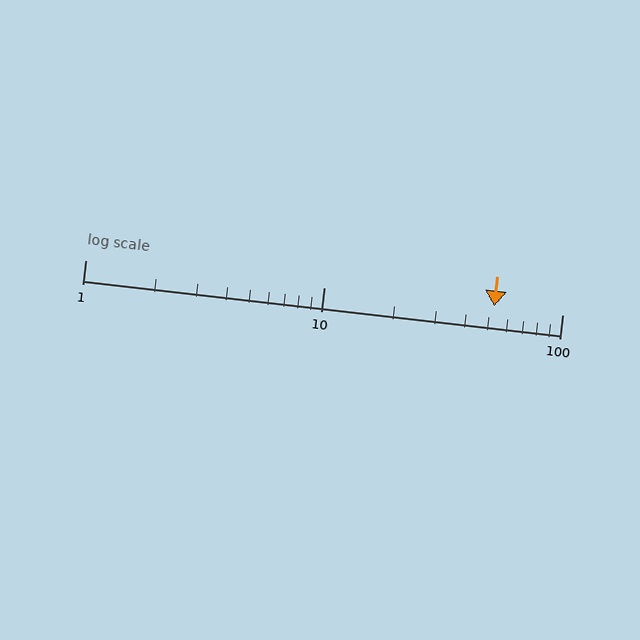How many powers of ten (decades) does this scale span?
The scale spans 2 decades, from 1 to 100.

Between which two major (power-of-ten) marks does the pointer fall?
The pointer is between 10 and 100.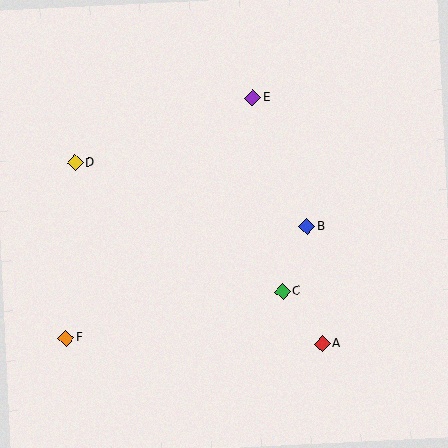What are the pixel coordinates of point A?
Point A is at (322, 343).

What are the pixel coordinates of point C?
Point C is at (283, 292).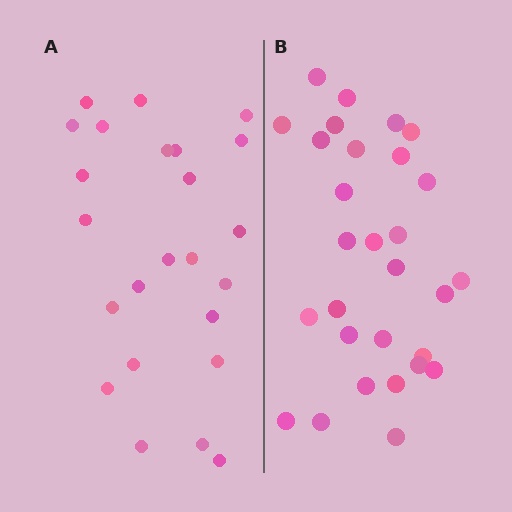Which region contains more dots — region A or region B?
Region B (the right region) has more dots.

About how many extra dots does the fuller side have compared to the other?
Region B has about 5 more dots than region A.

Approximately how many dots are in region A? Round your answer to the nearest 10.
About 20 dots. (The exact count is 24, which rounds to 20.)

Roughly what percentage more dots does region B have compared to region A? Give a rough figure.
About 20% more.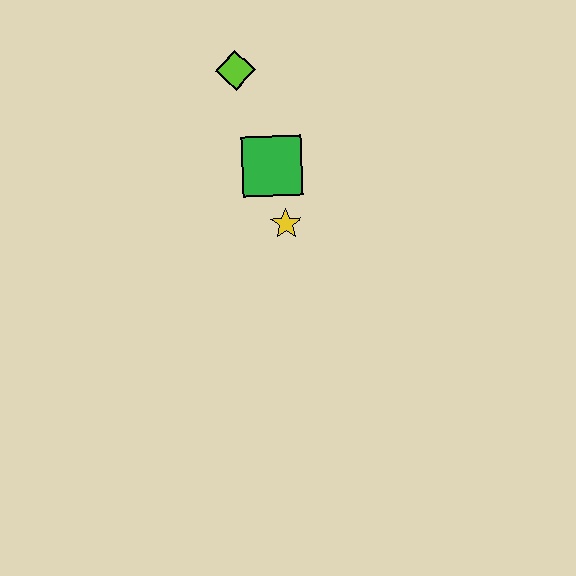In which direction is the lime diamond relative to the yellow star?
The lime diamond is above the yellow star.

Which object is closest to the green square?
The yellow star is closest to the green square.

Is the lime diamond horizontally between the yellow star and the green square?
No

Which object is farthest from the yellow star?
The lime diamond is farthest from the yellow star.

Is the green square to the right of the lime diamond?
Yes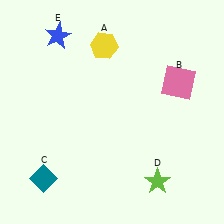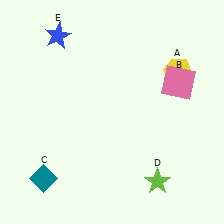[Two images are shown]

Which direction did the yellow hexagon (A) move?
The yellow hexagon (A) moved right.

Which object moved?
The yellow hexagon (A) moved right.